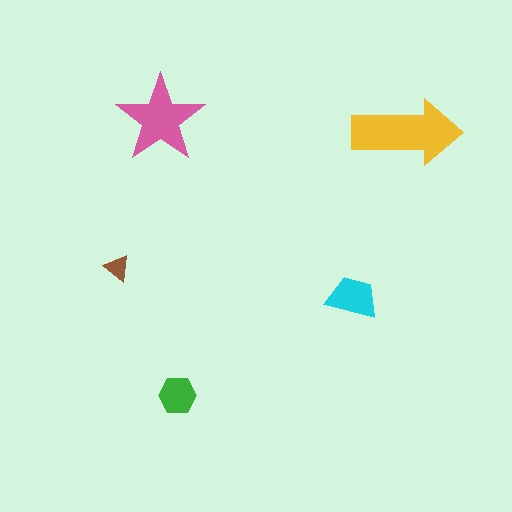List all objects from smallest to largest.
The brown triangle, the green hexagon, the cyan trapezoid, the pink star, the yellow arrow.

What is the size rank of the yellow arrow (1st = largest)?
1st.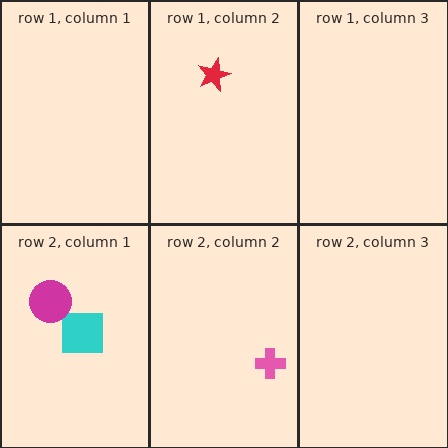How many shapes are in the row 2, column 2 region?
1.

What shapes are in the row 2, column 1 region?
The cyan square, the magenta circle.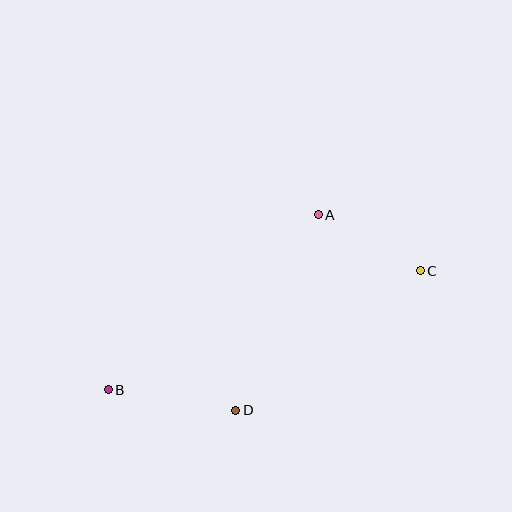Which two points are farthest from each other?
Points B and C are farthest from each other.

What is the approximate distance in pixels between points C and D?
The distance between C and D is approximately 232 pixels.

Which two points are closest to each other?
Points A and C are closest to each other.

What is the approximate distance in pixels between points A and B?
The distance between A and B is approximately 273 pixels.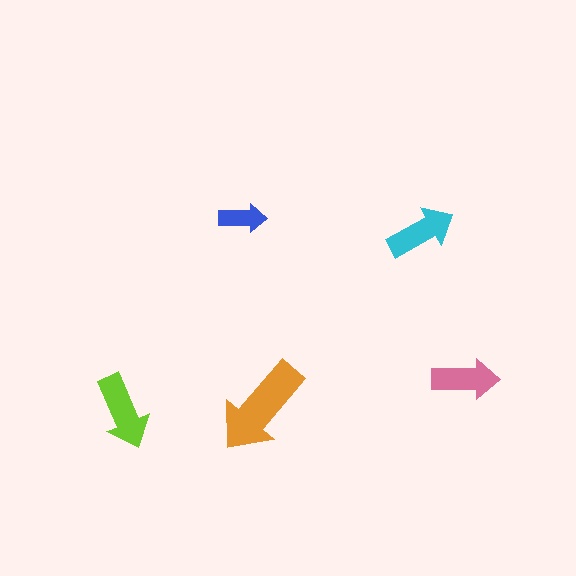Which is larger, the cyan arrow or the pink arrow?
The cyan one.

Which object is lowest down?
The lime arrow is bottommost.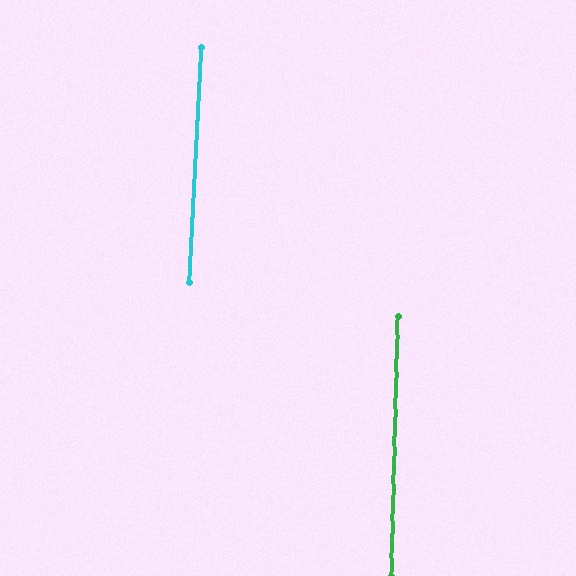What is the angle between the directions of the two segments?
Approximately 2 degrees.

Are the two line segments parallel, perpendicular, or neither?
Parallel — their directions differ by only 1.6°.